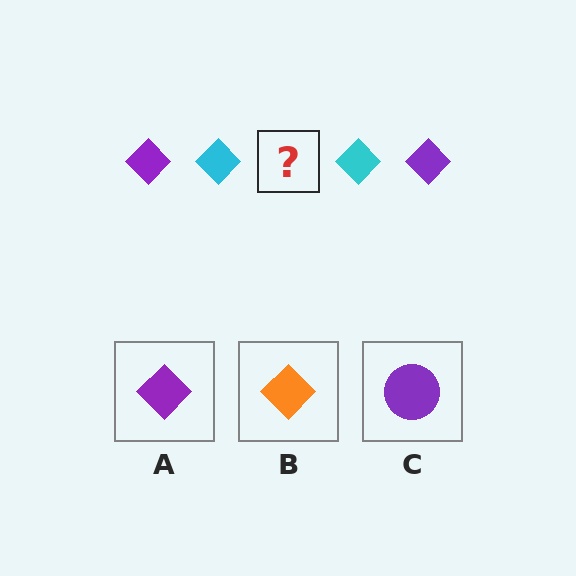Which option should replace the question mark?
Option A.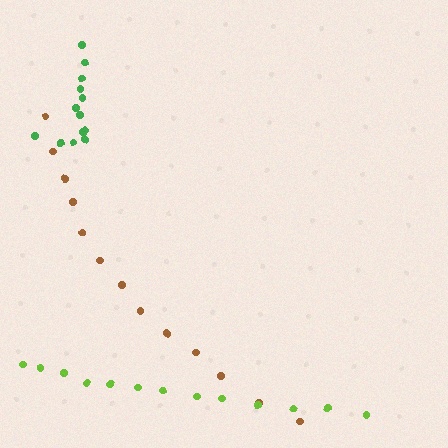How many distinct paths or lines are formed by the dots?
There are 3 distinct paths.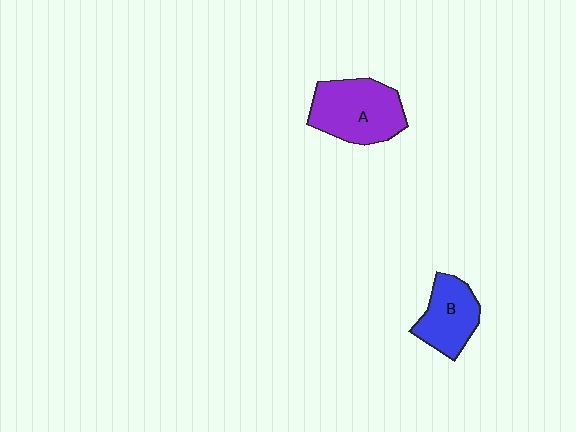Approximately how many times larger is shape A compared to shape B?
Approximately 1.4 times.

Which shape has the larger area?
Shape A (purple).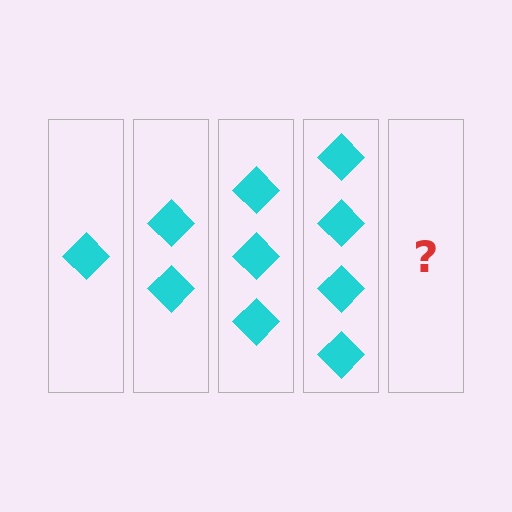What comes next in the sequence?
The next element should be 5 diamonds.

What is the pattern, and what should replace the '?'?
The pattern is that each step adds one more diamond. The '?' should be 5 diamonds.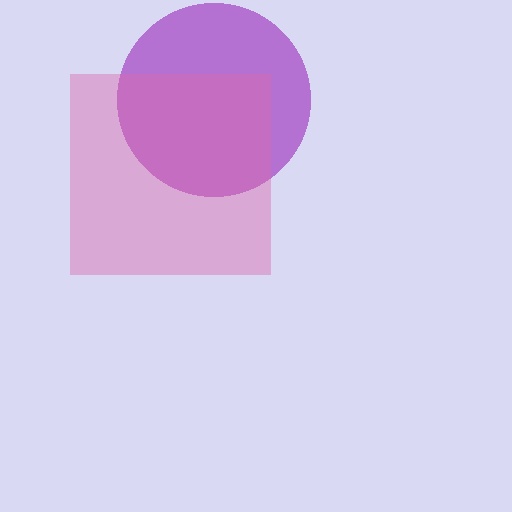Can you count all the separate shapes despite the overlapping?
Yes, there are 2 separate shapes.